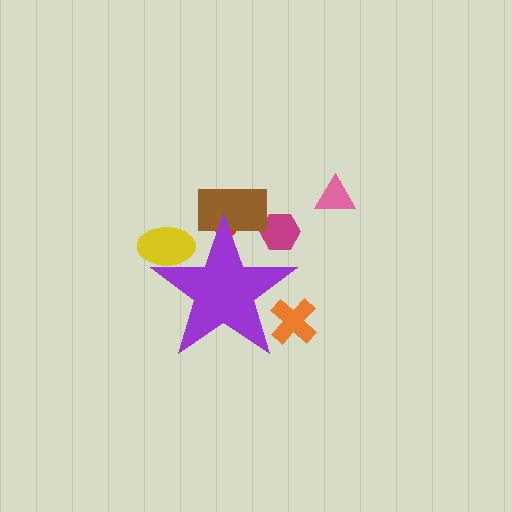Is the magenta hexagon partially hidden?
Yes, the magenta hexagon is partially hidden behind the purple star.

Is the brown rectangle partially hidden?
Yes, the brown rectangle is partially hidden behind the purple star.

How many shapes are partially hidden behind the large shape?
5 shapes are partially hidden.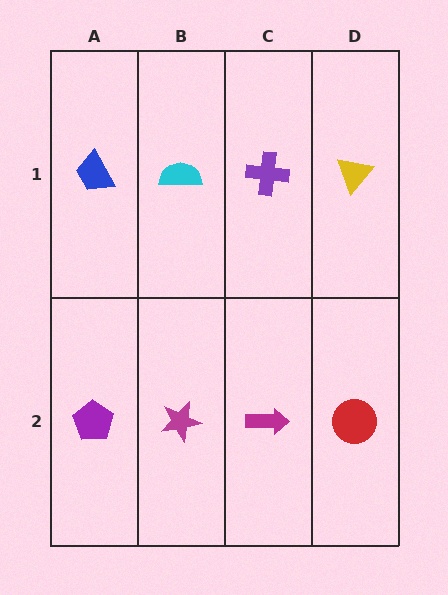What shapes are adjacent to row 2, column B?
A cyan semicircle (row 1, column B), a purple pentagon (row 2, column A), a magenta arrow (row 2, column C).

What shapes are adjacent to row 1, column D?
A red circle (row 2, column D), a purple cross (row 1, column C).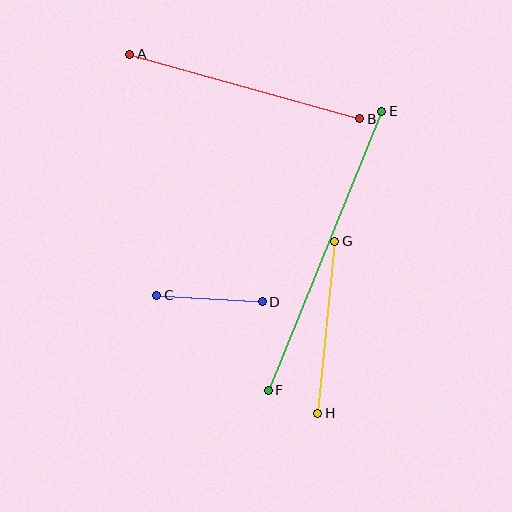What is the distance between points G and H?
The distance is approximately 173 pixels.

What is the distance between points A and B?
The distance is approximately 239 pixels.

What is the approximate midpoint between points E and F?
The midpoint is at approximately (325, 251) pixels.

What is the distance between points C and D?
The distance is approximately 105 pixels.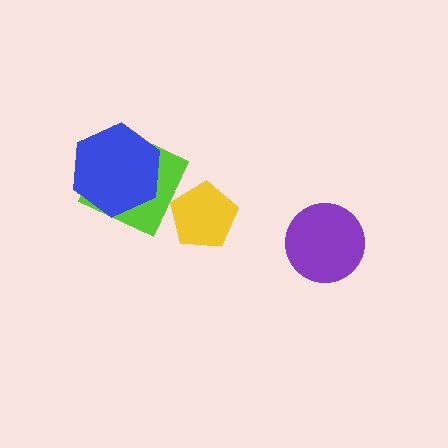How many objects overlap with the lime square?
1 object overlaps with the lime square.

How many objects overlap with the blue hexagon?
1 object overlaps with the blue hexagon.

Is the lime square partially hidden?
Yes, it is partially covered by another shape.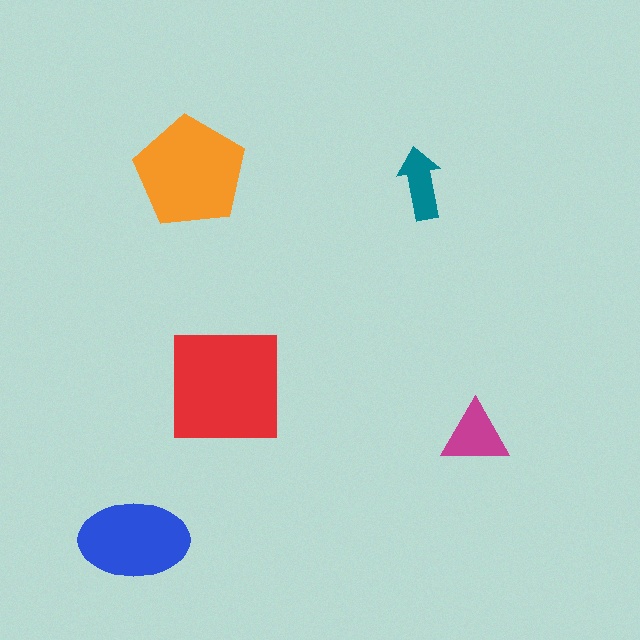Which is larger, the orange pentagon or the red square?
The red square.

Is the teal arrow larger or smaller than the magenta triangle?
Smaller.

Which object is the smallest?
The teal arrow.